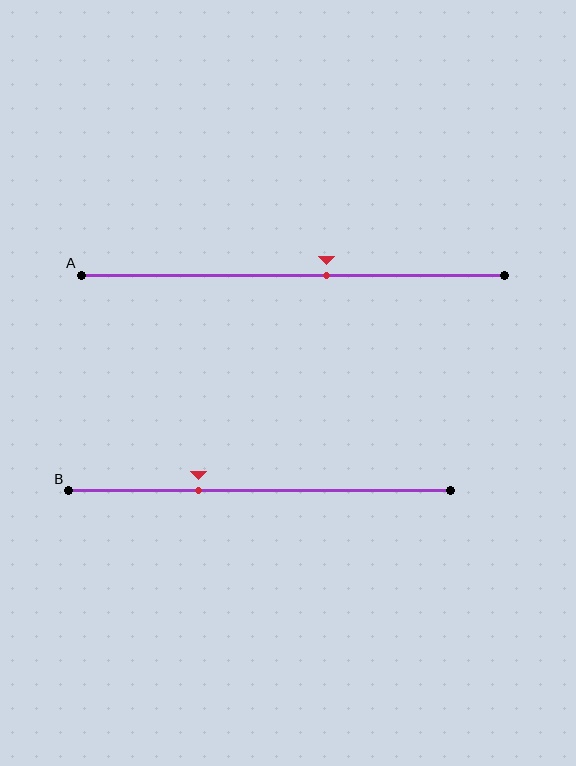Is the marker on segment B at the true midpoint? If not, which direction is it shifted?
No, the marker on segment B is shifted to the left by about 16% of the segment length.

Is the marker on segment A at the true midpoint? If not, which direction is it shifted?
No, the marker on segment A is shifted to the right by about 8% of the segment length.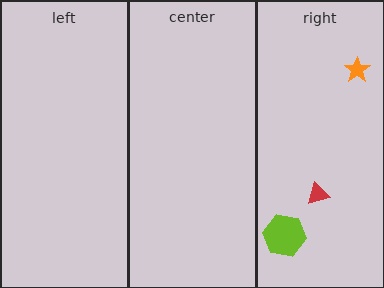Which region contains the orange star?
The right region.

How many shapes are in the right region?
3.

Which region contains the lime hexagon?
The right region.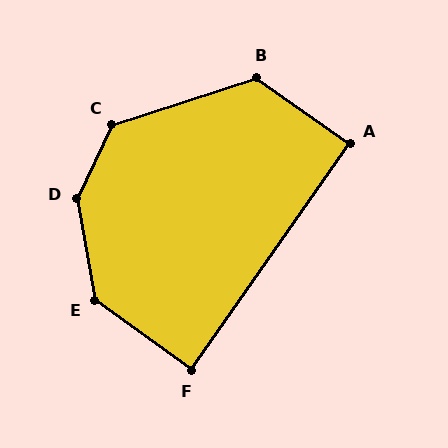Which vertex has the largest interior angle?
D, at approximately 144 degrees.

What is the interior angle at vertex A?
Approximately 90 degrees (approximately right).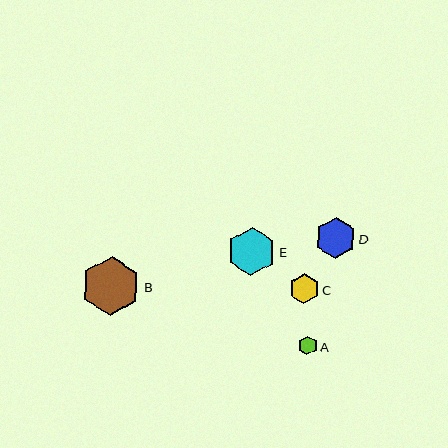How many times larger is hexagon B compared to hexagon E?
Hexagon B is approximately 1.2 times the size of hexagon E.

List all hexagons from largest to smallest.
From largest to smallest: B, E, D, C, A.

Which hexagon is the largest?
Hexagon B is the largest with a size of approximately 59 pixels.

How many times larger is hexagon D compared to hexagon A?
Hexagon D is approximately 2.2 times the size of hexagon A.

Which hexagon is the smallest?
Hexagon A is the smallest with a size of approximately 19 pixels.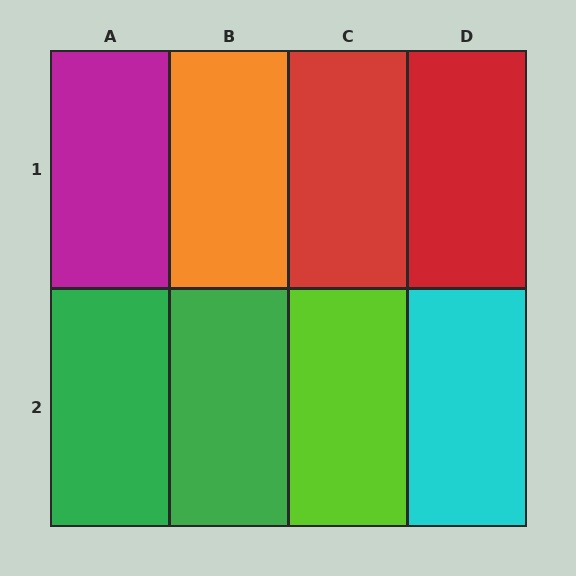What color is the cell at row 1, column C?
Red.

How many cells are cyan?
1 cell is cyan.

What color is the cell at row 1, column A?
Magenta.